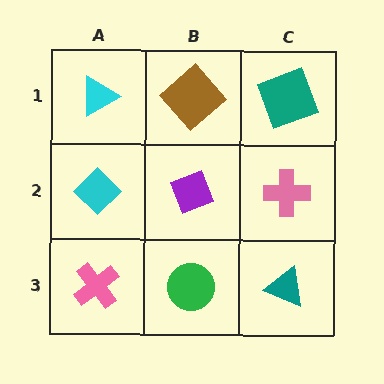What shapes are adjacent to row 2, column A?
A cyan triangle (row 1, column A), a pink cross (row 3, column A), a purple diamond (row 2, column B).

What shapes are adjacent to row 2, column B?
A brown diamond (row 1, column B), a green circle (row 3, column B), a cyan diamond (row 2, column A), a pink cross (row 2, column C).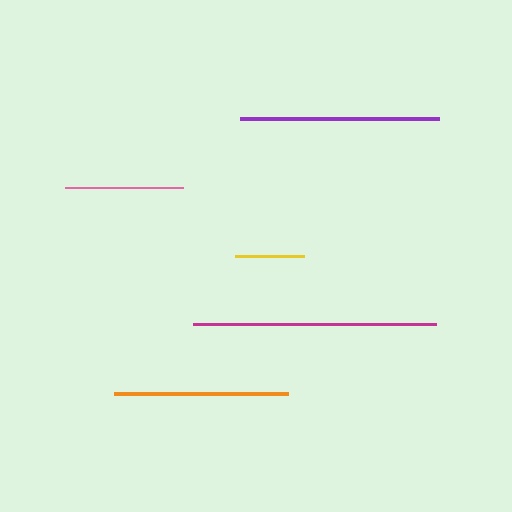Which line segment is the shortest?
The yellow line is the shortest at approximately 69 pixels.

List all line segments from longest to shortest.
From longest to shortest: magenta, purple, orange, pink, yellow.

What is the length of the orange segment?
The orange segment is approximately 175 pixels long.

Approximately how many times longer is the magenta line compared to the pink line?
The magenta line is approximately 2.1 times the length of the pink line.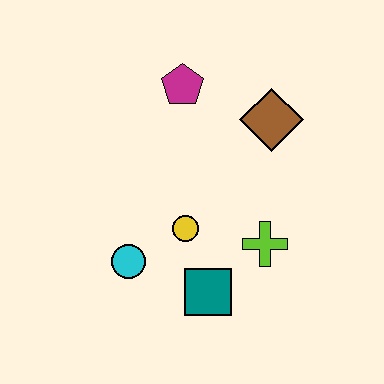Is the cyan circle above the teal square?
Yes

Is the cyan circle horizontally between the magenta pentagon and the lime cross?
No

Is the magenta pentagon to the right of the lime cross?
No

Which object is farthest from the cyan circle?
The brown diamond is farthest from the cyan circle.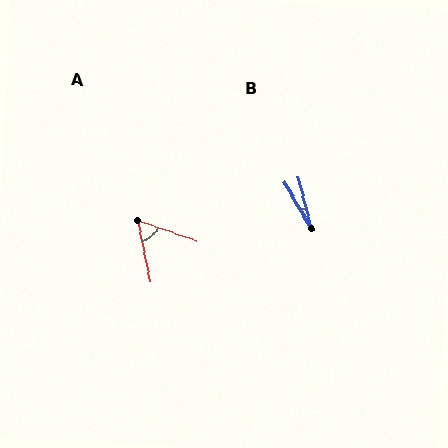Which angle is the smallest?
B, at approximately 16 degrees.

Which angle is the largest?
A, at approximately 59 degrees.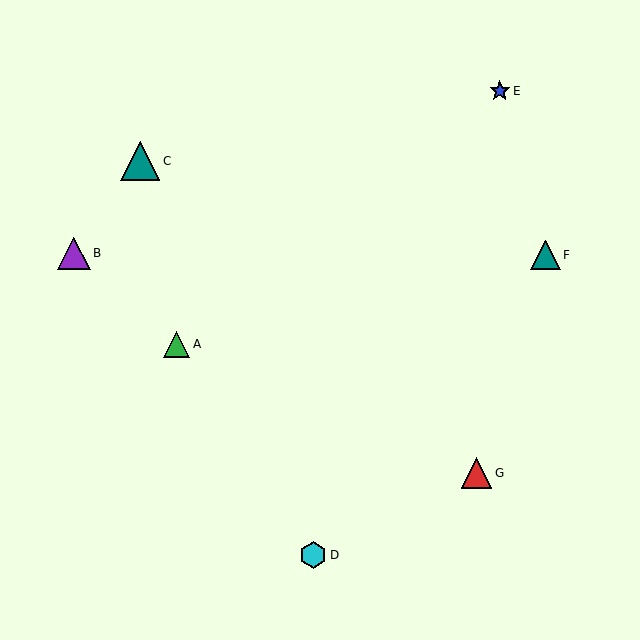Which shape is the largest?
The teal triangle (labeled C) is the largest.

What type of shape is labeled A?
Shape A is a green triangle.